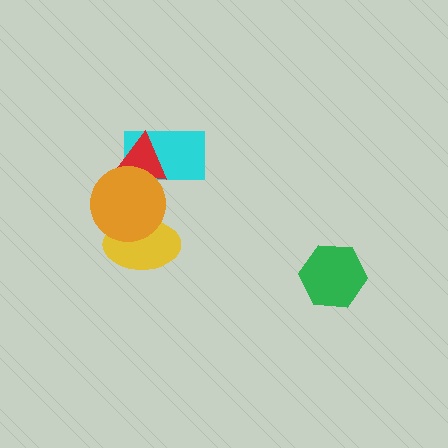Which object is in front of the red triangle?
The orange circle is in front of the red triangle.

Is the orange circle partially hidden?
No, no other shape covers it.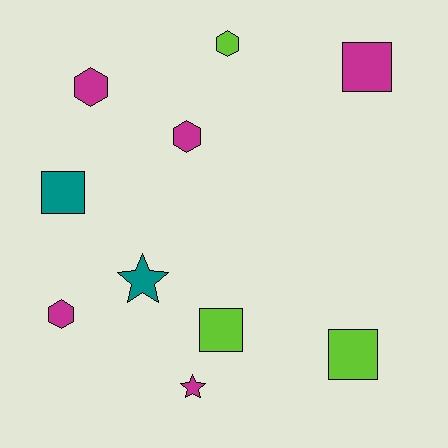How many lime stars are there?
There are no lime stars.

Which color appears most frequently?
Magenta, with 5 objects.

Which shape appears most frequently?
Square, with 4 objects.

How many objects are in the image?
There are 10 objects.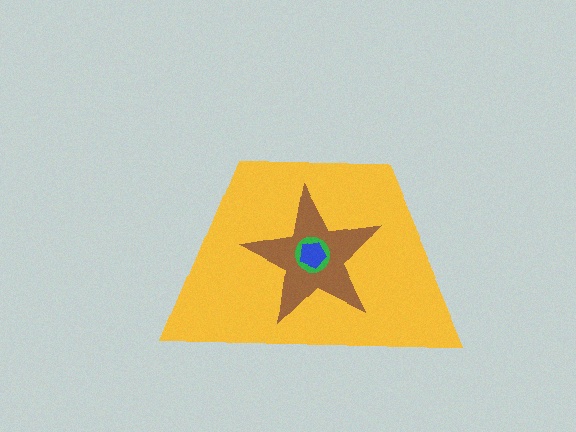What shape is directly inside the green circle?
The blue pentagon.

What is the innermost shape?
The blue pentagon.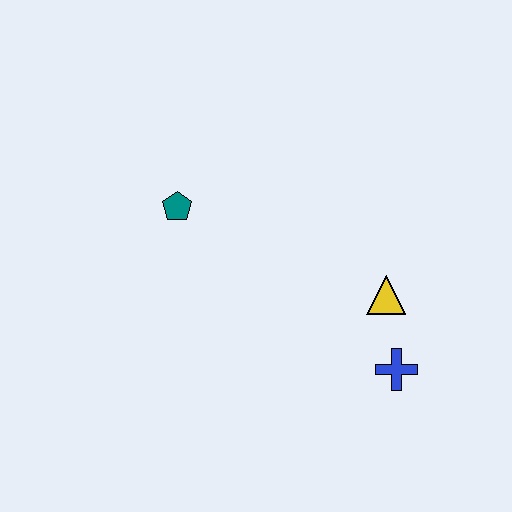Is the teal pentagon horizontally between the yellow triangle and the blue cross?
No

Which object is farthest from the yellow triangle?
The teal pentagon is farthest from the yellow triangle.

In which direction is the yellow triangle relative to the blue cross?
The yellow triangle is above the blue cross.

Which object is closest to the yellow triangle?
The blue cross is closest to the yellow triangle.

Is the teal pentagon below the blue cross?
No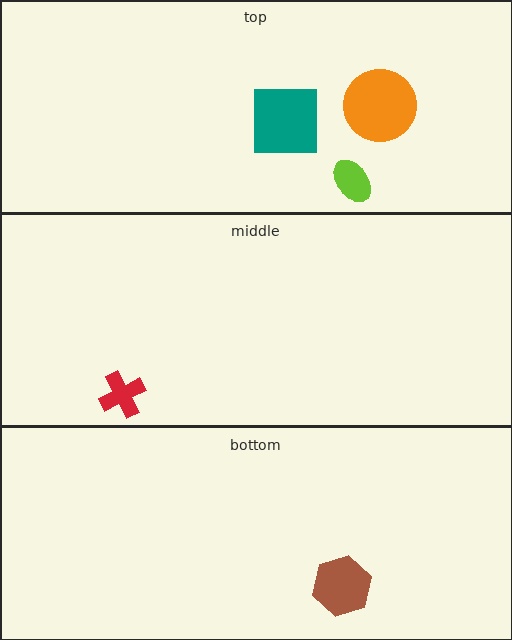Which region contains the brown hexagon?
The bottom region.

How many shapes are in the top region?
3.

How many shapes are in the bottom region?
1.